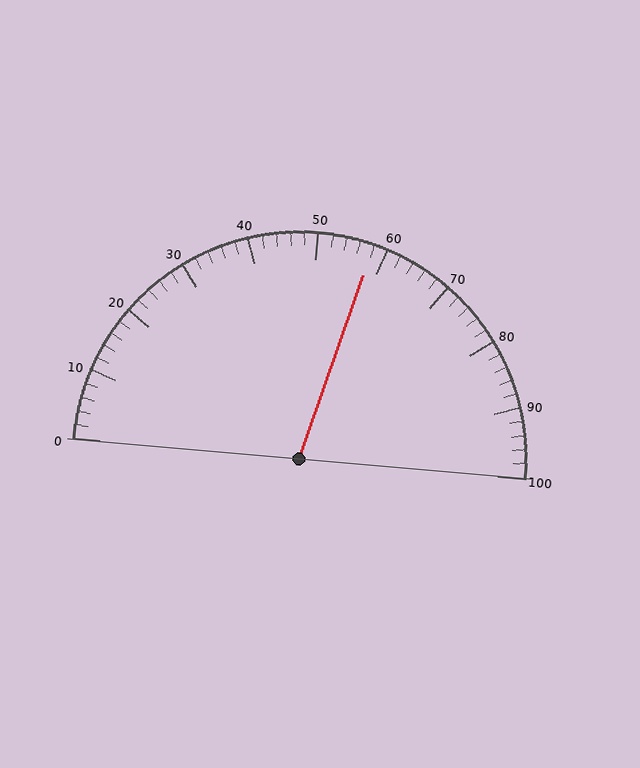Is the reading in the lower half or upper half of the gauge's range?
The reading is in the upper half of the range (0 to 100).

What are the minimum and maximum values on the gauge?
The gauge ranges from 0 to 100.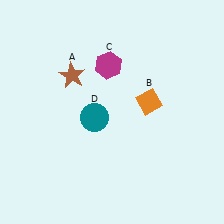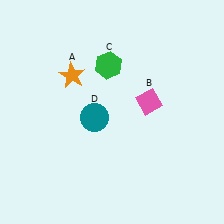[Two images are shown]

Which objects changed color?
A changed from brown to orange. B changed from orange to pink. C changed from magenta to green.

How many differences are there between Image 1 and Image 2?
There are 3 differences between the two images.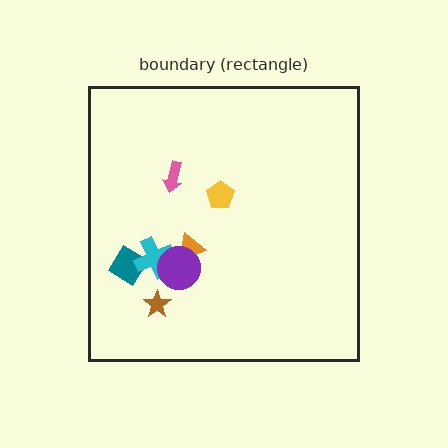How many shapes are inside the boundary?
7 inside, 0 outside.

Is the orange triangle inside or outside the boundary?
Inside.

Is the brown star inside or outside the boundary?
Inside.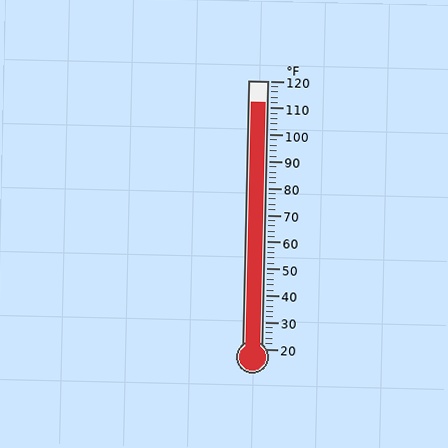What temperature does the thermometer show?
The thermometer shows approximately 112°F.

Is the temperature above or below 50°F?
The temperature is above 50°F.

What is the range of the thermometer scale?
The thermometer scale ranges from 20°F to 120°F.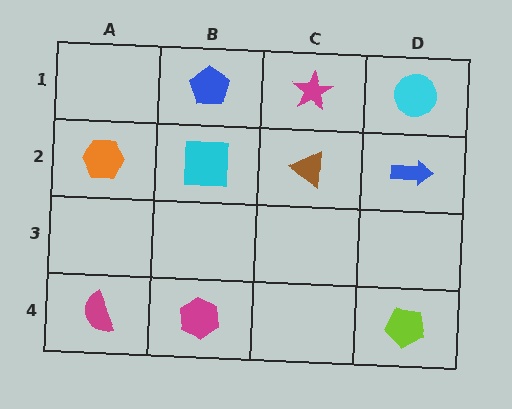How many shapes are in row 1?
3 shapes.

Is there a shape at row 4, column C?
No, that cell is empty.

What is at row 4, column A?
A magenta semicircle.